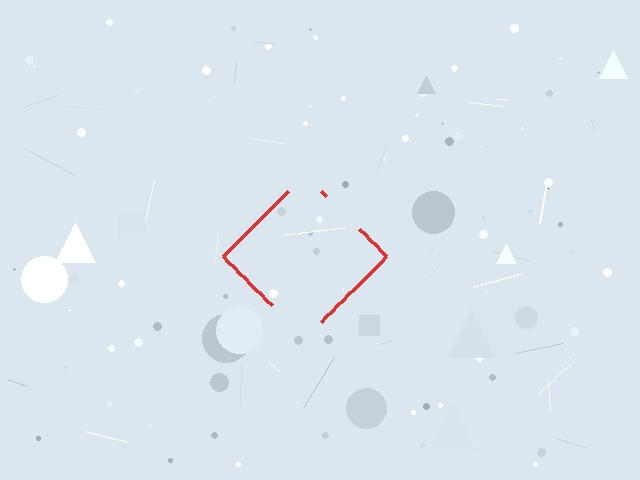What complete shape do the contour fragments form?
The contour fragments form a diamond.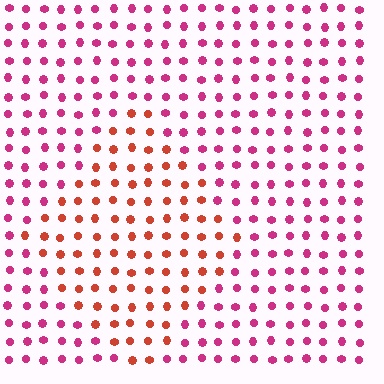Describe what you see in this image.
The image is filled with small magenta elements in a uniform arrangement. A diamond-shaped region is visible where the elements are tinted to a slightly different hue, forming a subtle color boundary.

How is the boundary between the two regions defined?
The boundary is defined purely by a slight shift in hue (about 39 degrees). Spacing, size, and orientation are identical on both sides.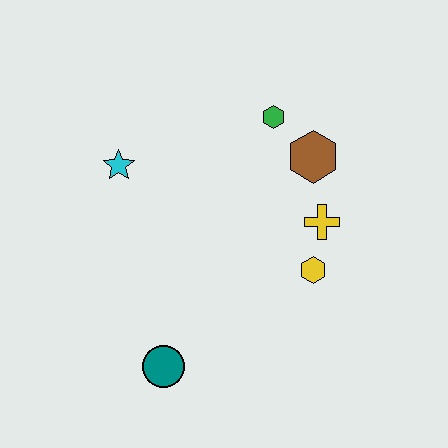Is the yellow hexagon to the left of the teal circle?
No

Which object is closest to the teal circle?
The yellow hexagon is closest to the teal circle.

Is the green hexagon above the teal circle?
Yes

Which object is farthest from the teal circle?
The green hexagon is farthest from the teal circle.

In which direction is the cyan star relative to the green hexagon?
The cyan star is to the left of the green hexagon.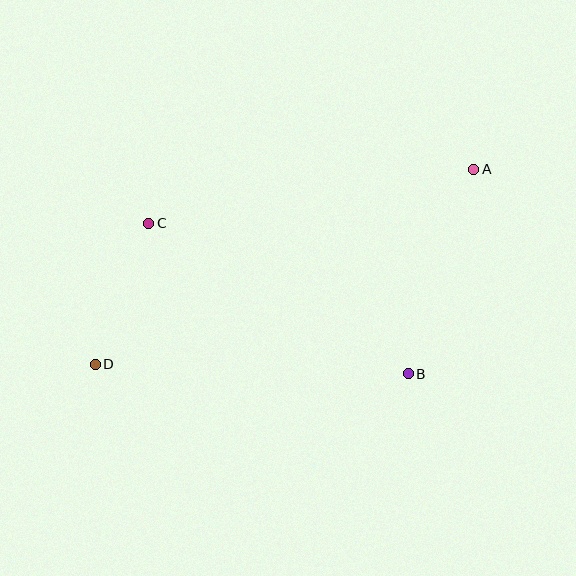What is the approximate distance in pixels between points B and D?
The distance between B and D is approximately 313 pixels.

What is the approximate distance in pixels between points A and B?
The distance between A and B is approximately 214 pixels.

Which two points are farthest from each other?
Points A and D are farthest from each other.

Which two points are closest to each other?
Points C and D are closest to each other.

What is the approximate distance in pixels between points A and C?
The distance between A and C is approximately 330 pixels.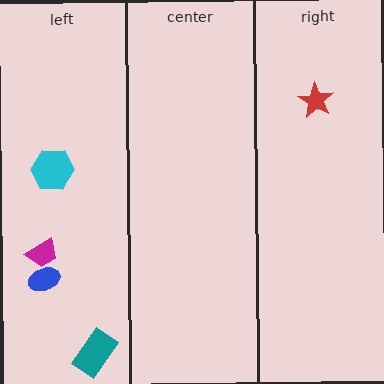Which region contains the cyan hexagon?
The left region.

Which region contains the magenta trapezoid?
The left region.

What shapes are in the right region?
The red star.